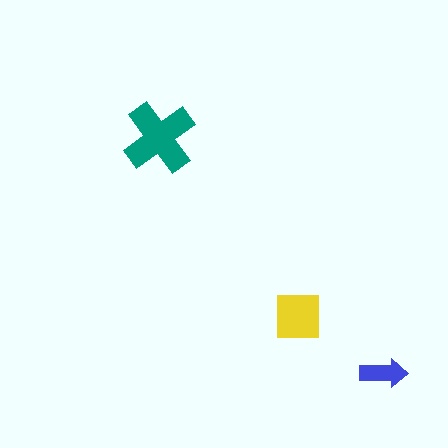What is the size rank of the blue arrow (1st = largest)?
3rd.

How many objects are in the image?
There are 3 objects in the image.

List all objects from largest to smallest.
The teal cross, the yellow square, the blue arrow.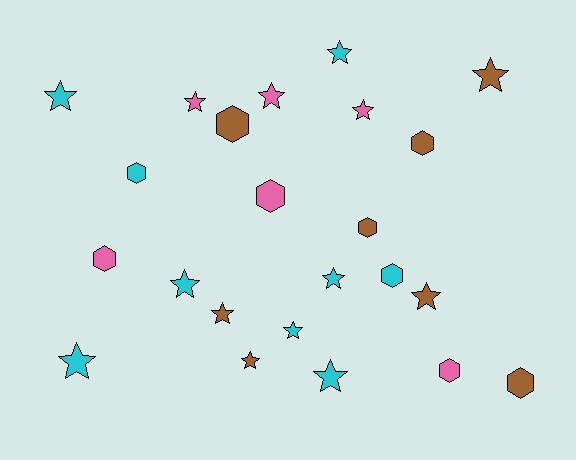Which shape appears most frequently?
Star, with 14 objects.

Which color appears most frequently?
Cyan, with 9 objects.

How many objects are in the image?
There are 23 objects.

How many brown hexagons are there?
There are 4 brown hexagons.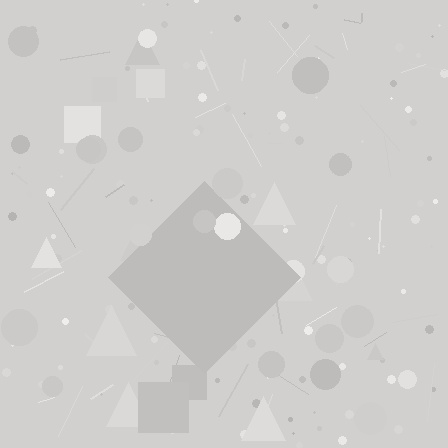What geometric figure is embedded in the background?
A diamond is embedded in the background.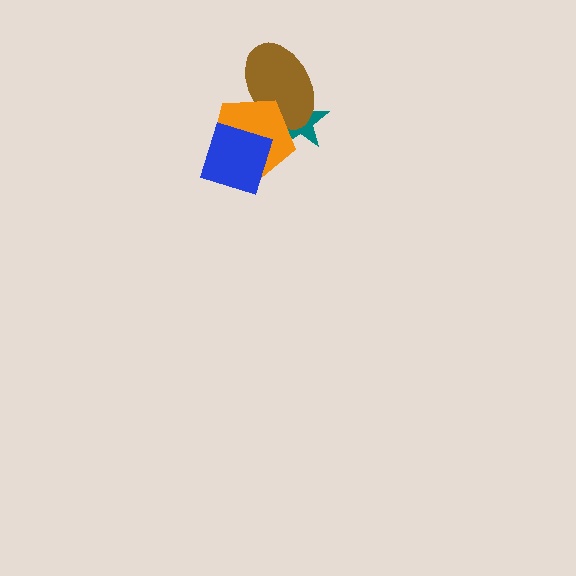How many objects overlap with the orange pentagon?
3 objects overlap with the orange pentagon.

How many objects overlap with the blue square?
1 object overlaps with the blue square.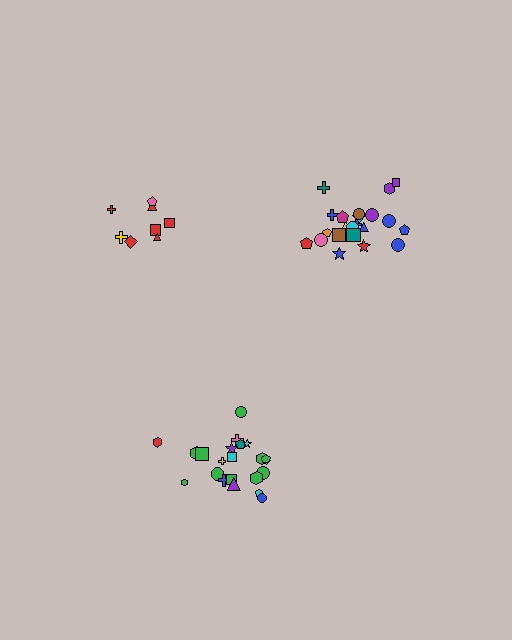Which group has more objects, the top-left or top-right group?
The top-right group.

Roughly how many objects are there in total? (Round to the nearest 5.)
Roughly 50 objects in total.